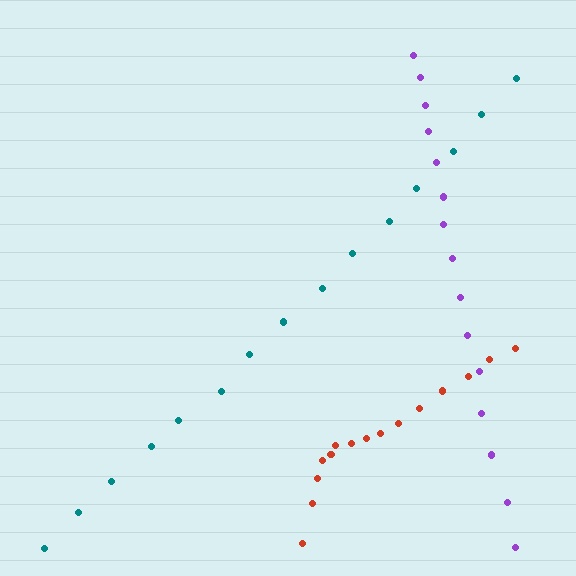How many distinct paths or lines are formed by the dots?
There are 3 distinct paths.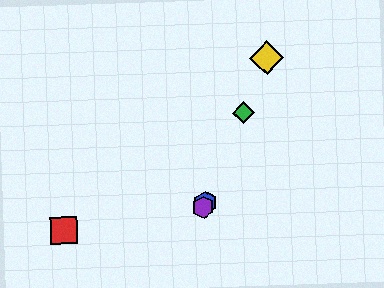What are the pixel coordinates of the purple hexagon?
The purple hexagon is at (203, 207).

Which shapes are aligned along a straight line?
The blue hexagon, the green diamond, the yellow diamond, the purple hexagon are aligned along a straight line.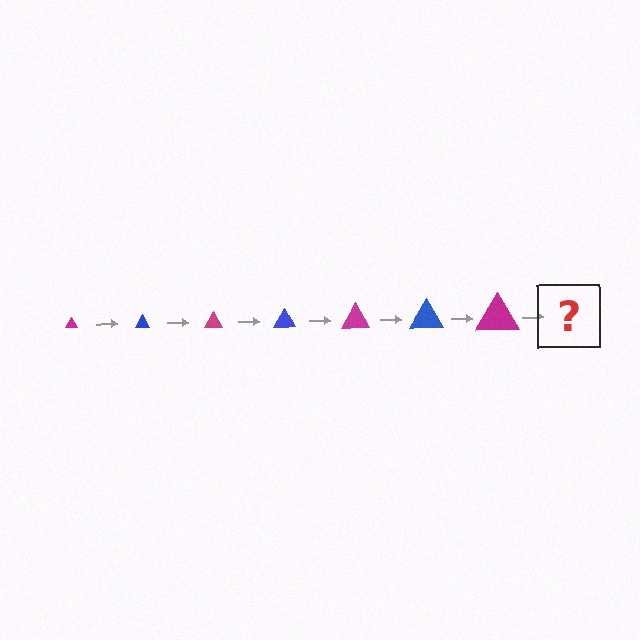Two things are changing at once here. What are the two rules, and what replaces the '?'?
The two rules are that the triangle grows larger each step and the color cycles through magenta and blue. The '?' should be a blue triangle, larger than the previous one.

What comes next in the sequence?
The next element should be a blue triangle, larger than the previous one.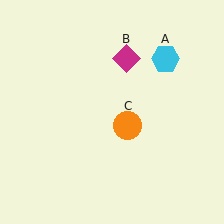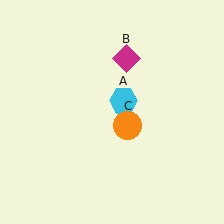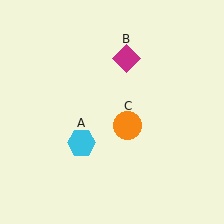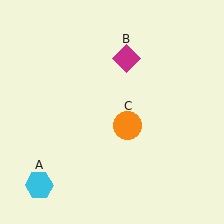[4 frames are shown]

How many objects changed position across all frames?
1 object changed position: cyan hexagon (object A).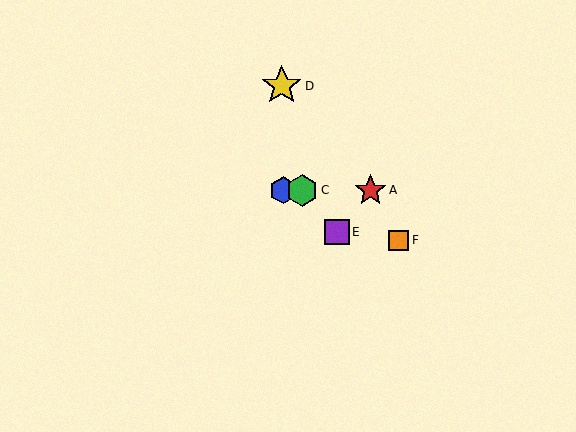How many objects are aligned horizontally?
3 objects (A, B, C) are aligned horizontally.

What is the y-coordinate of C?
Object C is at y≈190.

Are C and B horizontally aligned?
Yes, both are at y≈190.